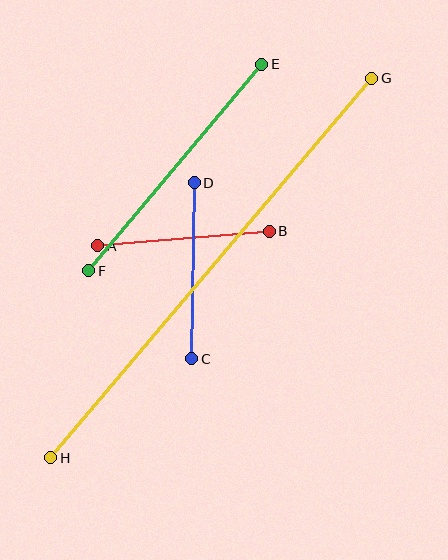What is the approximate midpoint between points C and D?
The midpoint is at approximately (193, 271) pixels.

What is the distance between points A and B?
The distance is approximately 172 pixels.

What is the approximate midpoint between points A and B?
The midpoint is at approximately (183, 238) pixels.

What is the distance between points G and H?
The distance is approximately 497 pixels.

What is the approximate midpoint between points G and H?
The midpoint is at approximately (211, 268) pixels.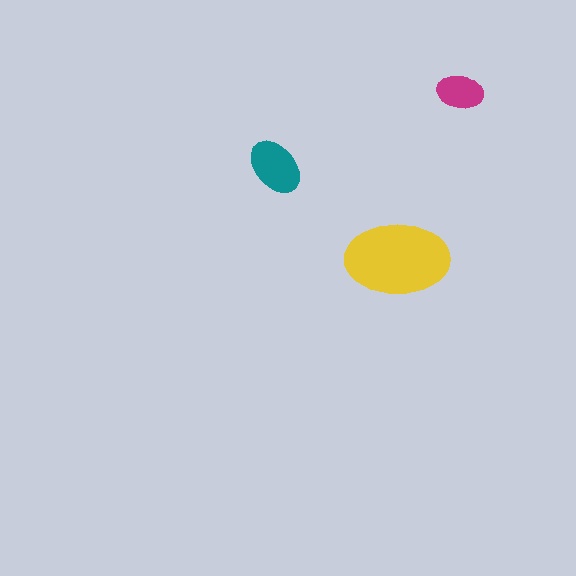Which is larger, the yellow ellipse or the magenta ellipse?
The yellow one.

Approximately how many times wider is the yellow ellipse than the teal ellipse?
About 2 times wider.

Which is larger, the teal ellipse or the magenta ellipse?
The teal one.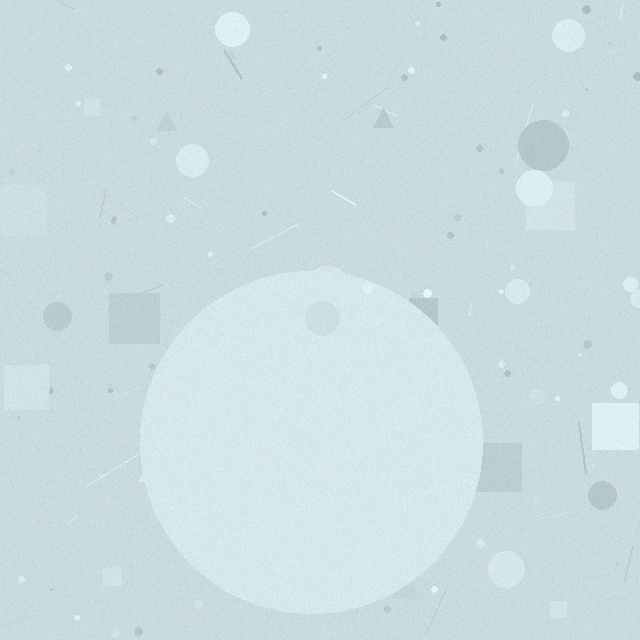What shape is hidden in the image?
A circle is hidden in the image.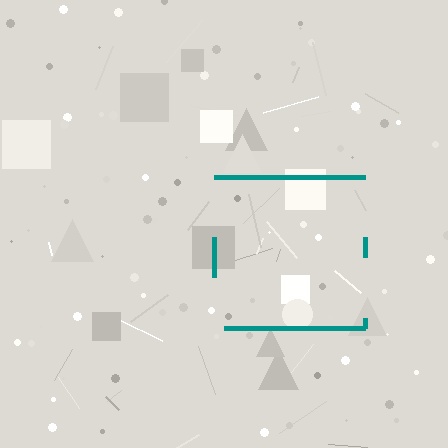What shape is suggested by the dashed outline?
The dashed outline suggests a square.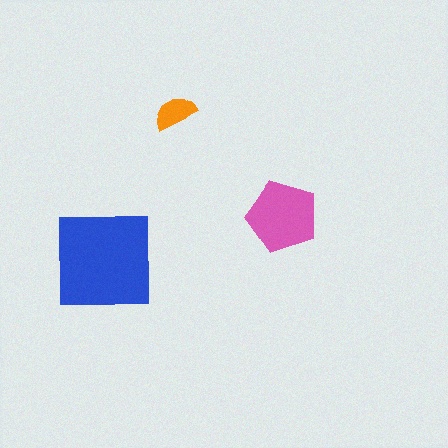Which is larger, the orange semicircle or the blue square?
The blue square.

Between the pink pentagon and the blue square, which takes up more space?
The blue square.